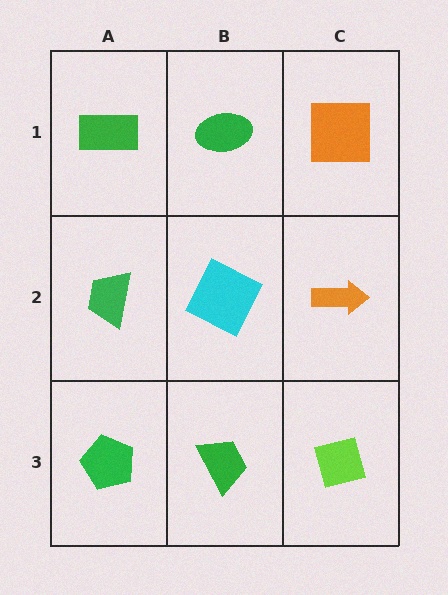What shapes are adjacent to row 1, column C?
An orange arrow (row 2, column C), a green ellipse (row 1, column B).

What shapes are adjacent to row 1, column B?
A cyan square (row 2, column B), a green rectangle (row 1, column A), an orange square (row 1, column C).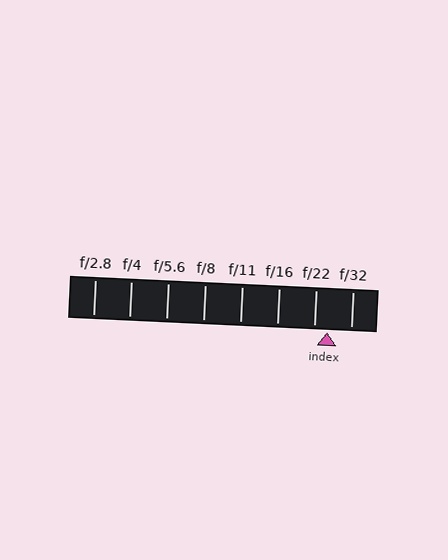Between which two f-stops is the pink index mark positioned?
The index mark is between f/22 and f/32.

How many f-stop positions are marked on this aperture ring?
There are 8 f-stop positions marked.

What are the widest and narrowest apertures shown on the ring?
The widest aperture shown is f/2.8 and the narrowest is f/32.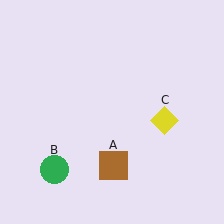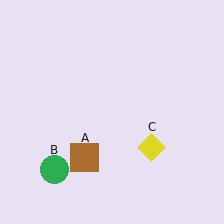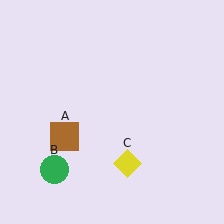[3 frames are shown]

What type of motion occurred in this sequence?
The brown square (object A), yellow diamond (object C) rotated clockwise around the center of the scene.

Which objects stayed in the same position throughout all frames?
Green circle (object B) remained stationary.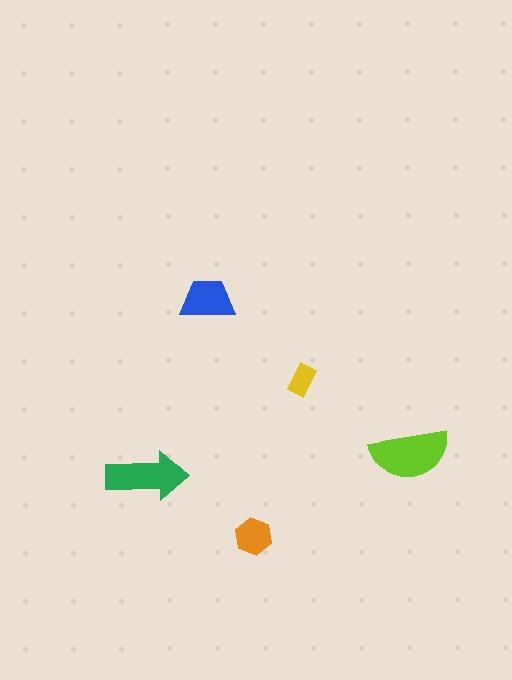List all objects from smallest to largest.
The yellow rectangle, the orange hexagon, the blue trapezoid, the green arrow, the lime semicircle.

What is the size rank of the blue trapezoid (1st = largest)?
3rd.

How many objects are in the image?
There are 5 objects in the image.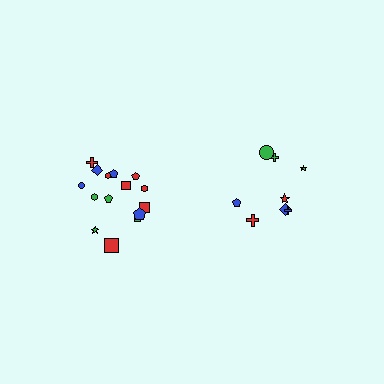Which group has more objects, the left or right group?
The left group.